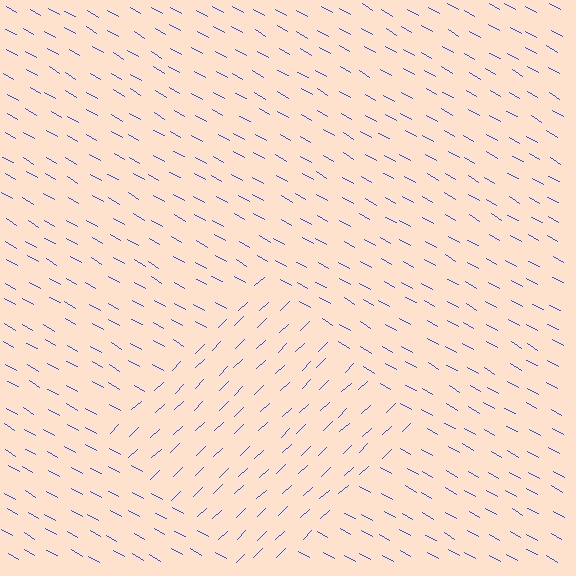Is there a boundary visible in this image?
Yes, there is a texture boundary formed by a change in line orientation.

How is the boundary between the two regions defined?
The boundary is defined purely by a change in line orientation (approximately 73 degrees difference). All lines are the same color and thickness.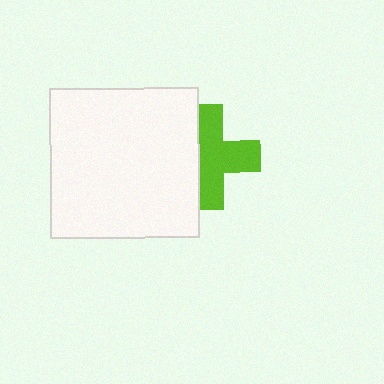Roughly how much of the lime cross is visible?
Most of it is visible (roughly 65%).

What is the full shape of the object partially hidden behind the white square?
The partially hidden object is a lime cross.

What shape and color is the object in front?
The object in front is a white square.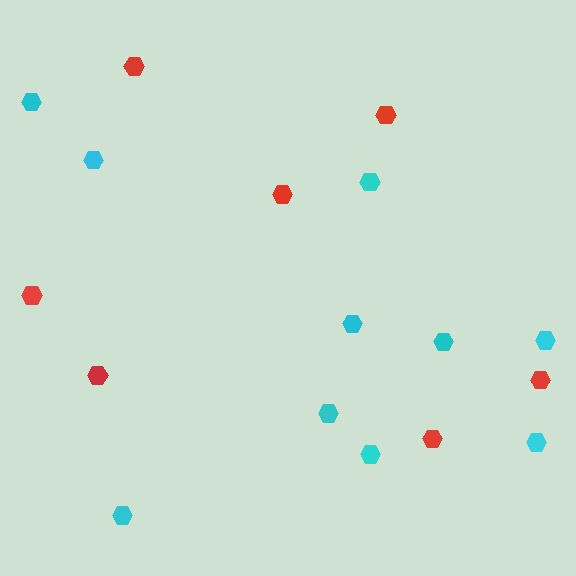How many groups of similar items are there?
There are 2 groups: one group of cyan hexagons (10) and one group of red hexagons (7).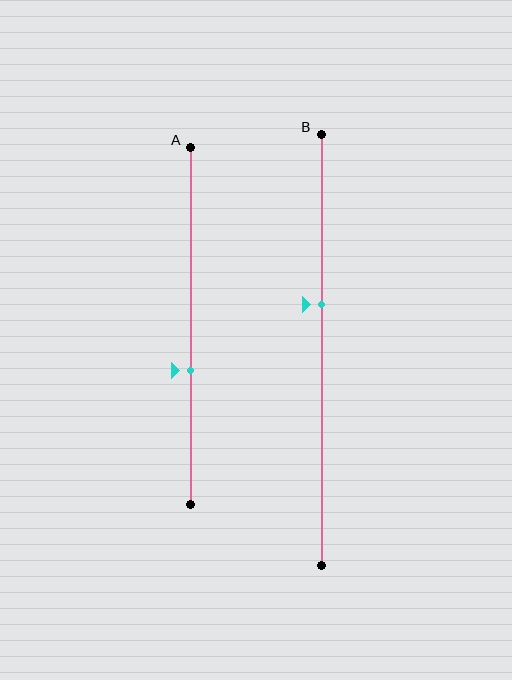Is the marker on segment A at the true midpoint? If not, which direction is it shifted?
No, the marker on segment A is shifted downward by about 12% of the segment length.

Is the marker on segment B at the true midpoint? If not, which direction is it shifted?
No, the marker on segment B is shifted upward by about 10% of the segment length.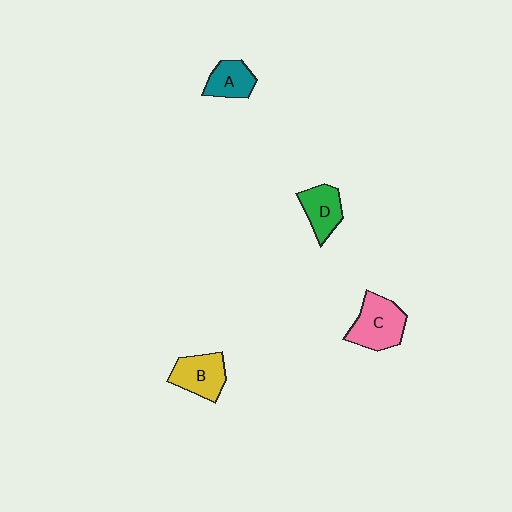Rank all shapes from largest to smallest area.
From largest to smallest: C (pink), B (yellow), D (green), A (teal).